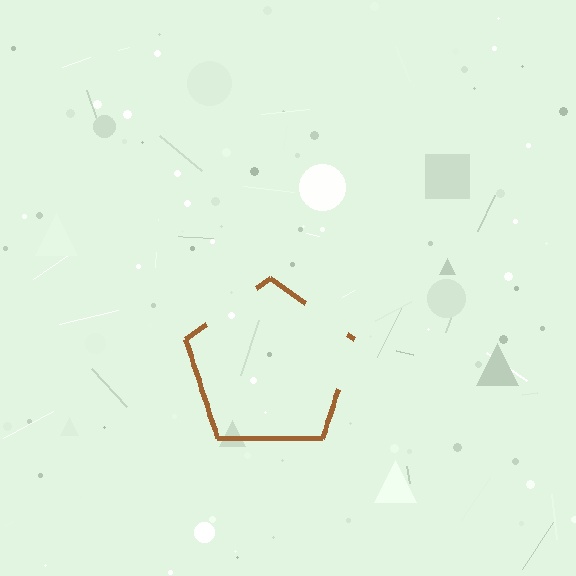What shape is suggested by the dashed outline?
The dashed outline suggests a pentagon.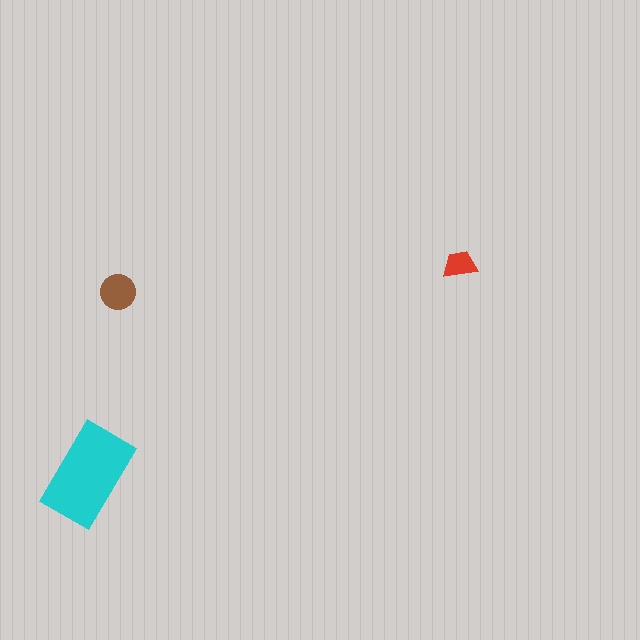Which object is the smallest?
The red trapezoid.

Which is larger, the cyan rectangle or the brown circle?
The cyan rectangle.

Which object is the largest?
The cyan rectangle.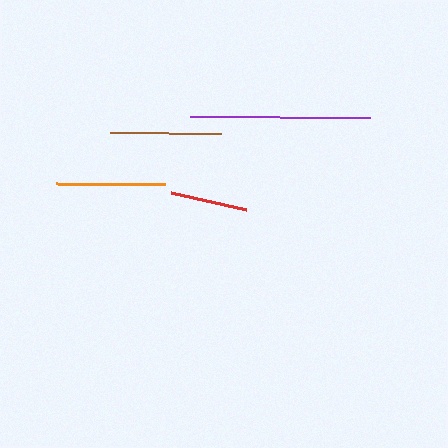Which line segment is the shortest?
The red line is the shortest at approximately 77 pixels.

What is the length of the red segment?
The red segment is approximately 77 pixels long.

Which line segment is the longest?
The purple line is the longest at approximately 180 pixels.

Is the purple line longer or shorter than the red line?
The purple line is longer than the red line.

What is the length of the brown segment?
The brown segment is approximately 111 pixels long.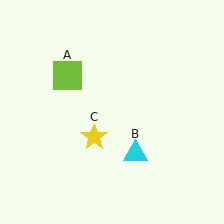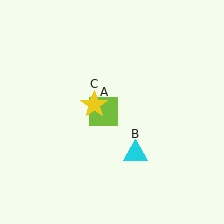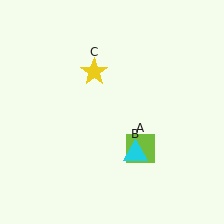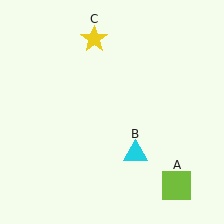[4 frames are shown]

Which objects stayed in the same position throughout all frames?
Cyan triangle (object B) remained stationary.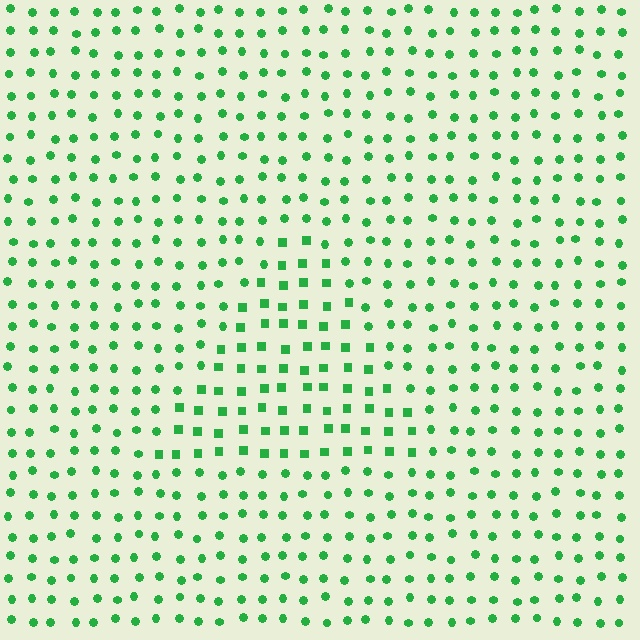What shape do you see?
I see a triangle.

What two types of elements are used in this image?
The image uses squares inside the triangle region and circles outside it.